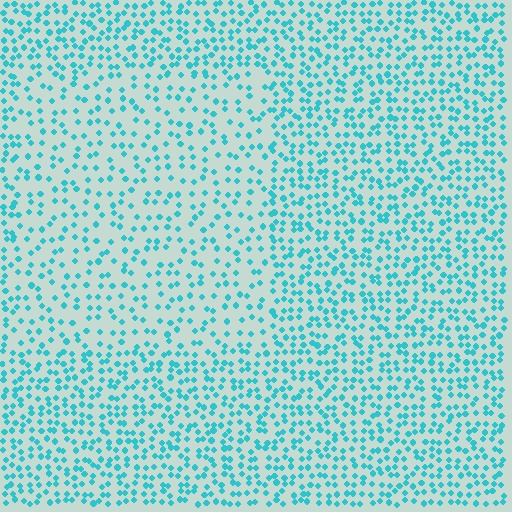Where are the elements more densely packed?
The elements are more densely packed outside the rectangle boundary.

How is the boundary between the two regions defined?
The boundary is defined by a change in element density (approximately 1.8x ratio). All elements are the same color, size, and shape.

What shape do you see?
I see a rectangle.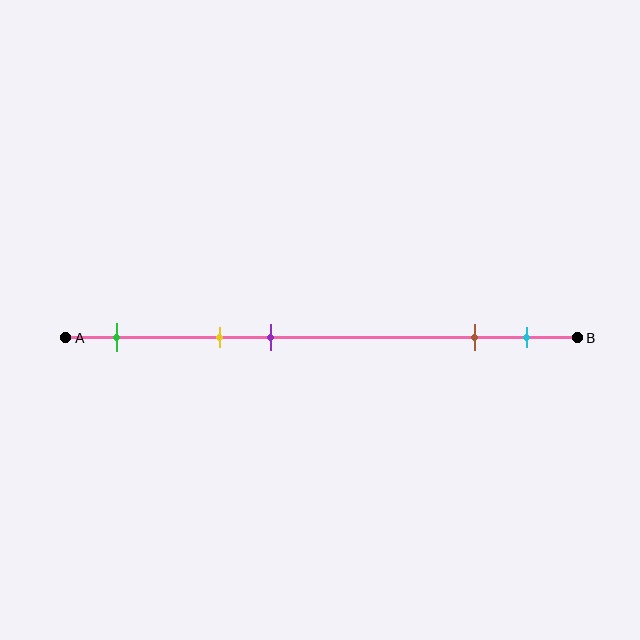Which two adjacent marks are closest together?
The brown and cyan marks are the closest adjacent pair.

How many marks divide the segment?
There are 5 marks dividing the segment.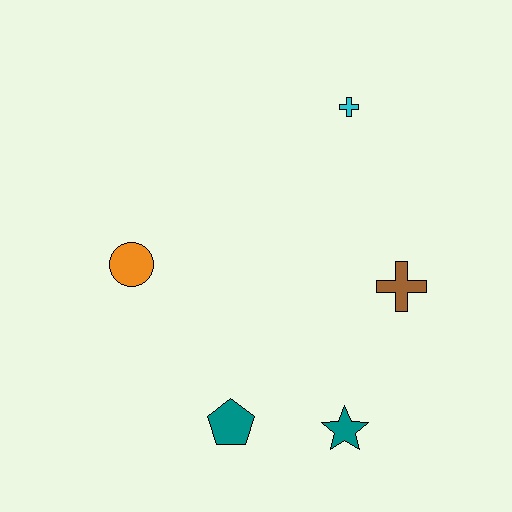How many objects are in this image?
There are 5 objects.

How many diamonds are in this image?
There are no diamonds.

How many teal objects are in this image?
There are 2 teal objects.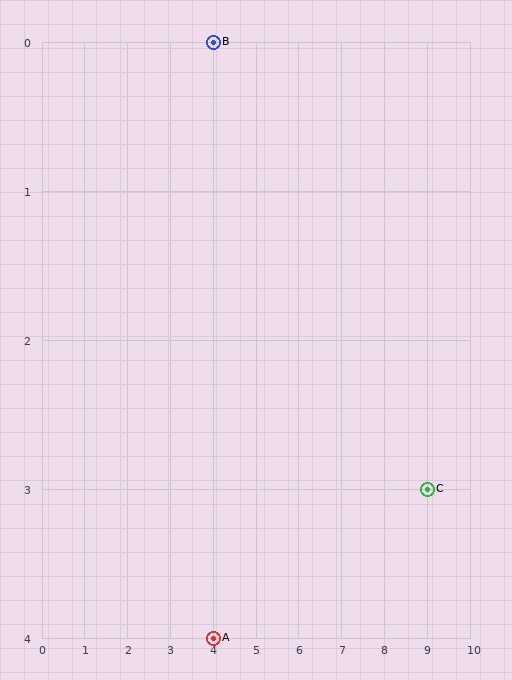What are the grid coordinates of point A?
Point A is at grid coordinates (4, 4).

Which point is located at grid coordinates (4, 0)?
Point B is at (4, 0).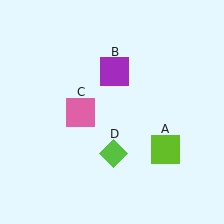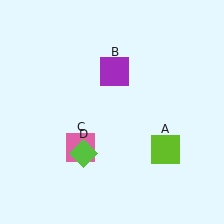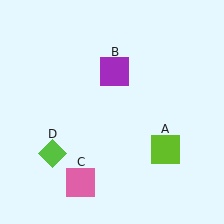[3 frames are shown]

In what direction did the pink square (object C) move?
The pink square (object C) moved down.